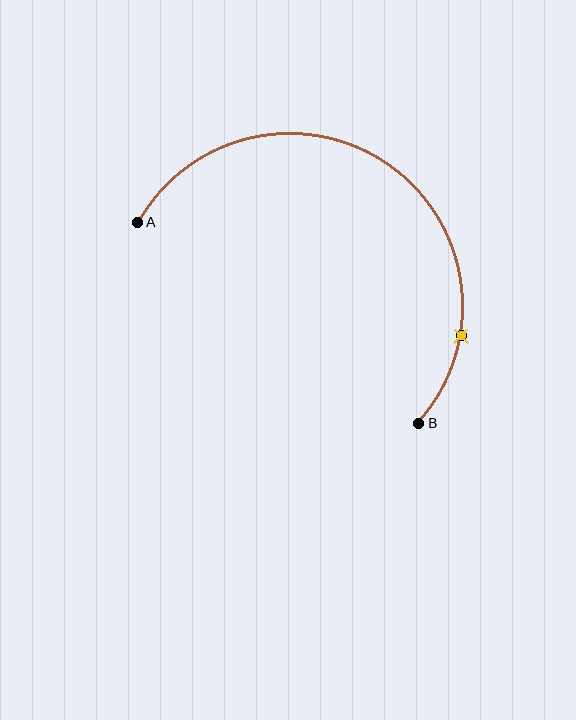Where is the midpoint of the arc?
The arc midpoint is the point on the curve farthest from the straight line joining A and B. It sits above and to the right of that line.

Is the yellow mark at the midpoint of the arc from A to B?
No. The yellow mark lies on the arc but is closer to endpoint B. The arc midpoint would be at the point on the curve equidistant along the arc from both A and B.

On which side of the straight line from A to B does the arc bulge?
The arc bulges above and to the right of the straight line connecting A and B.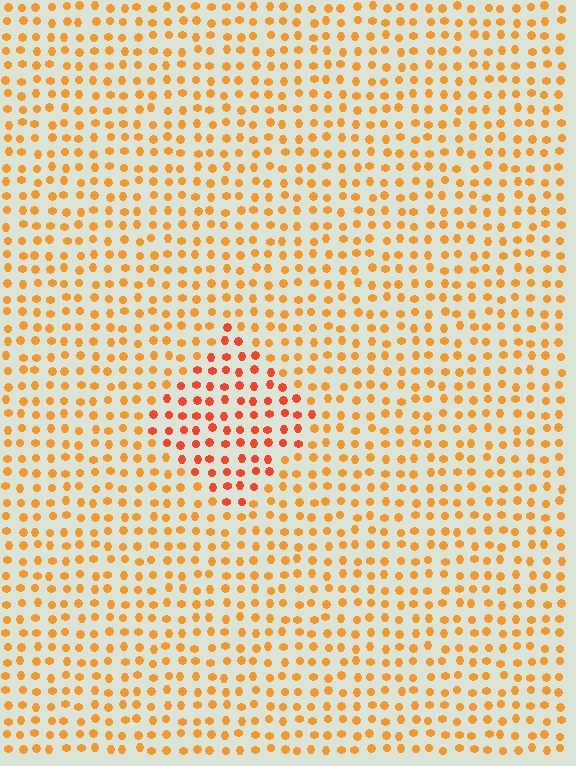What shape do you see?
I see a diamond.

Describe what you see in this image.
The image is filled with small orange elements in a uniform arrangement. A diamond-shaped region is visible where the elements are tinted to a slightly different hue, forming a subtle color boundary.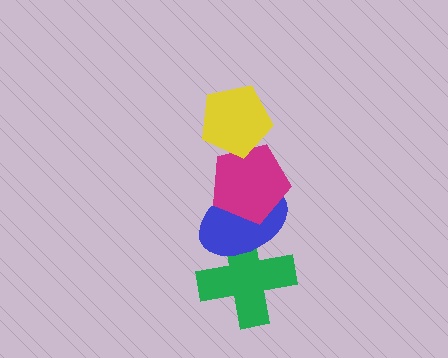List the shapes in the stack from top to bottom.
From top to bottom: the yellow pentagon, the magenta pentagon, the blue ellipse, the green cross.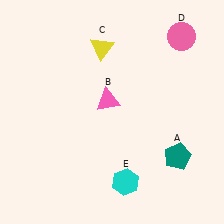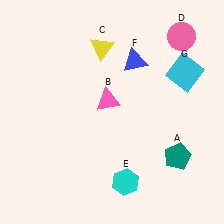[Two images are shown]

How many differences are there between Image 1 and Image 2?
There are 2 differences between the two images.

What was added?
A blue triangle (F), a cyan square (G) were added in Image 2.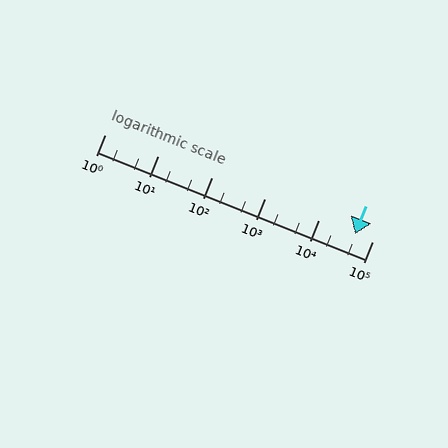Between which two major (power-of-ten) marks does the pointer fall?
The pointer is between 10000 and 100000.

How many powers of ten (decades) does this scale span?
The scale spans 5 decades, from 1 to 100000.